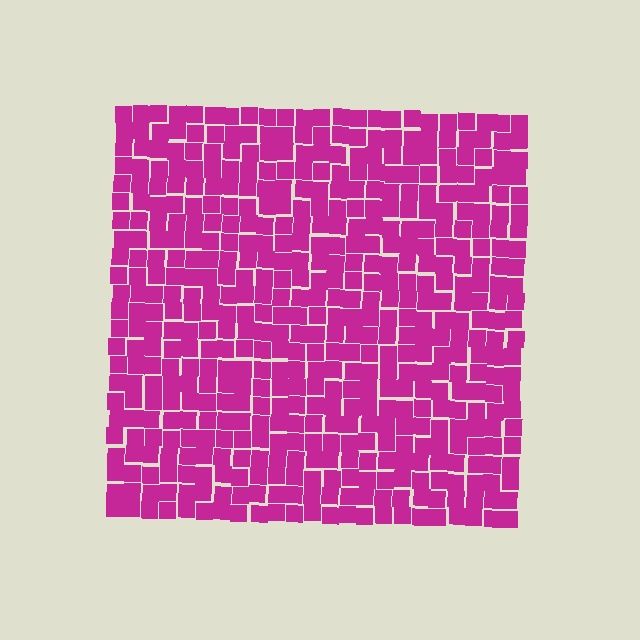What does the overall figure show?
The overall figure shows a square.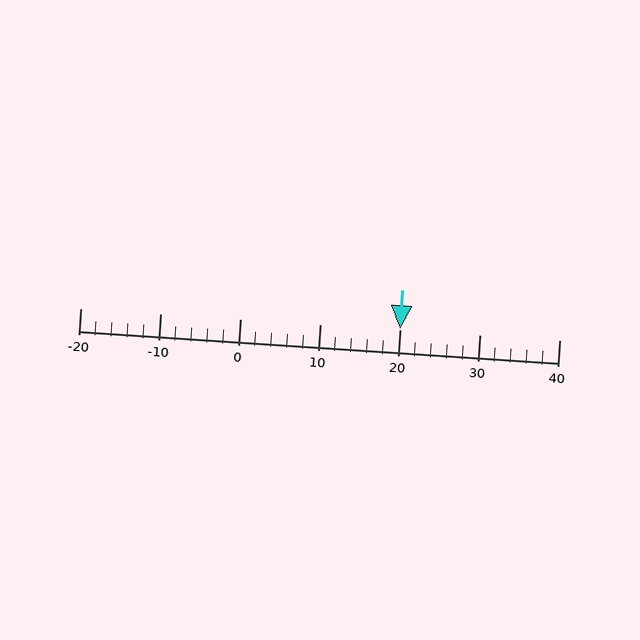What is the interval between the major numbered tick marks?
The major tick marks are spaced 10 units apart.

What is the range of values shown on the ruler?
The ruler shows values from -20 to 40.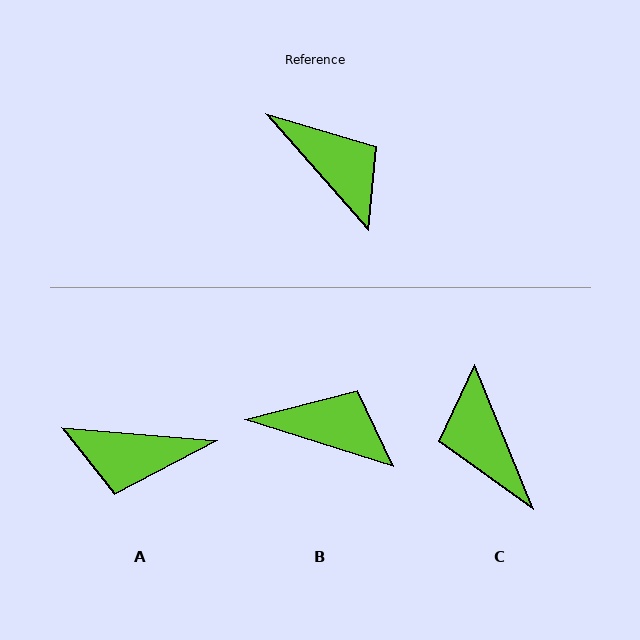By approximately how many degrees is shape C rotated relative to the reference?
Approximately 161 degrees counter-clockwise.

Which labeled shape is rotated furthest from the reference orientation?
C, about 161 degrees away.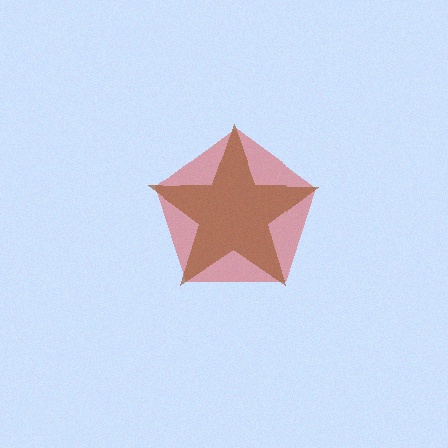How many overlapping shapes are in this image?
There are 2 overlapping shapes in the image.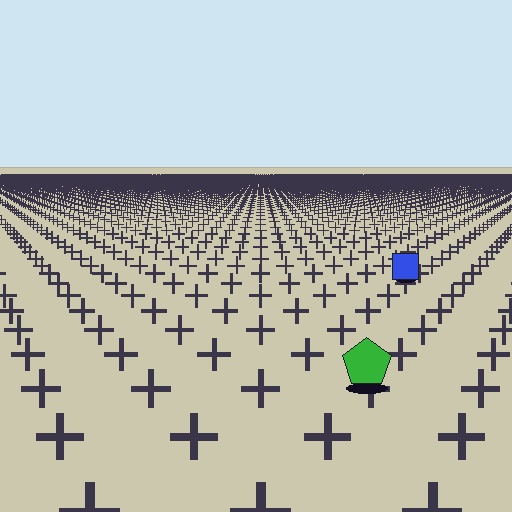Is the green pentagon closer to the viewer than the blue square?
Yes. The green pentagon is closer — you can tell from the texture gradient: the ground texture is coarser near it.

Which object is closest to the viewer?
The green pentagon is closest. The texture marks near it are larger and more spread out.